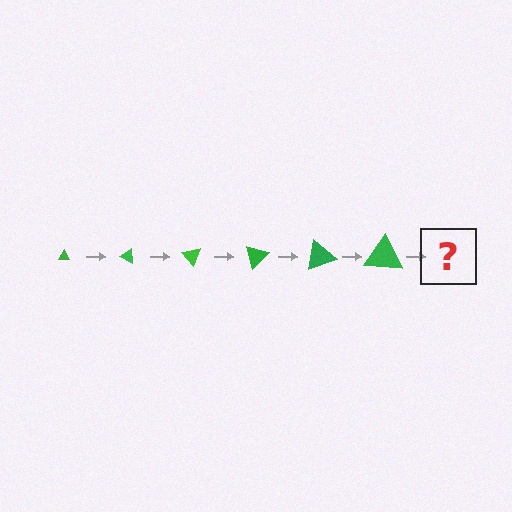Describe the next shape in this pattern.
It should be a triangle, larger than the previous one and rotated 150 degrees from the start.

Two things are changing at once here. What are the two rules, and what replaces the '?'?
The two rules are that the triangle grows larger each step and it rotates 25 degrees each step. The '?' should be a triangle, larger than the previous one and rotated 150 degrees from the start.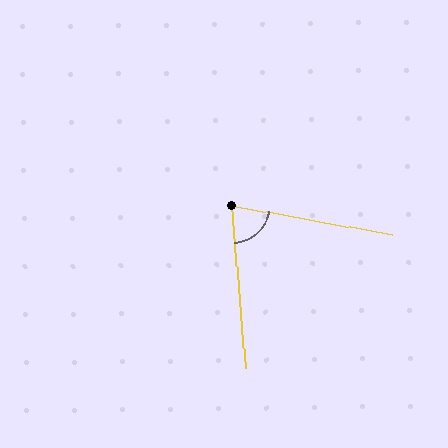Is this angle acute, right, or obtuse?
It is acute.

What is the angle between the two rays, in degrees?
Approximately 75 degrees.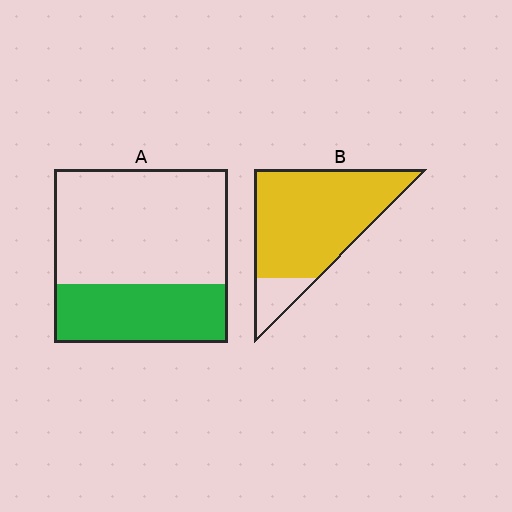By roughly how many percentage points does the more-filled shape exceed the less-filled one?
By roughly 50 percentage points (B over A).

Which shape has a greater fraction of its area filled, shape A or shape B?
Shape B.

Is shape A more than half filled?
No.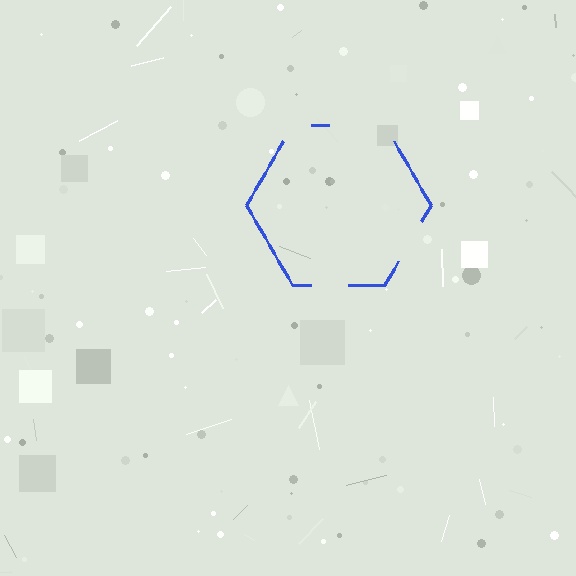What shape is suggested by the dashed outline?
The dashed outline suggests a hexagon.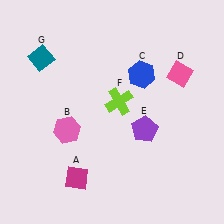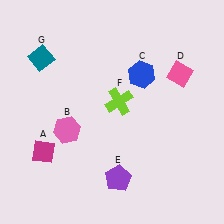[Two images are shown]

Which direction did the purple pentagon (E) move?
The purple pentagon (E) moved down.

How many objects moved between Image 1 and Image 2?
2 objects moved between the two images.